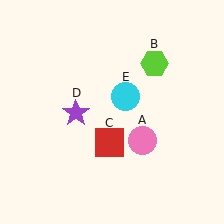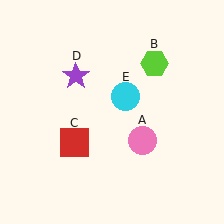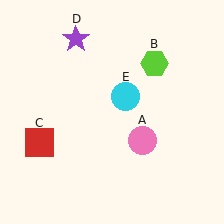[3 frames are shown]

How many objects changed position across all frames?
2 objects changed position: red square (object C), purple star (object D).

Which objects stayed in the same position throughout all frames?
Pink circle (object A) and lime hexagon (object B) and cyan circle (object E) remained stationary.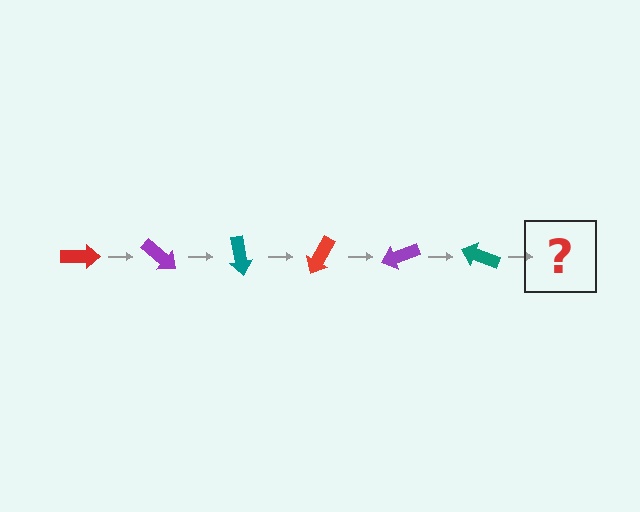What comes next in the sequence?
The next element should be a red arrow, rotated 240 degrees from the start.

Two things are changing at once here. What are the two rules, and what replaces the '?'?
The two rules are that it rotates 40 degrees each step and the color cycles through red, purple, and teal. The '?' should be a red arrow, rotated 240 degrees from the start.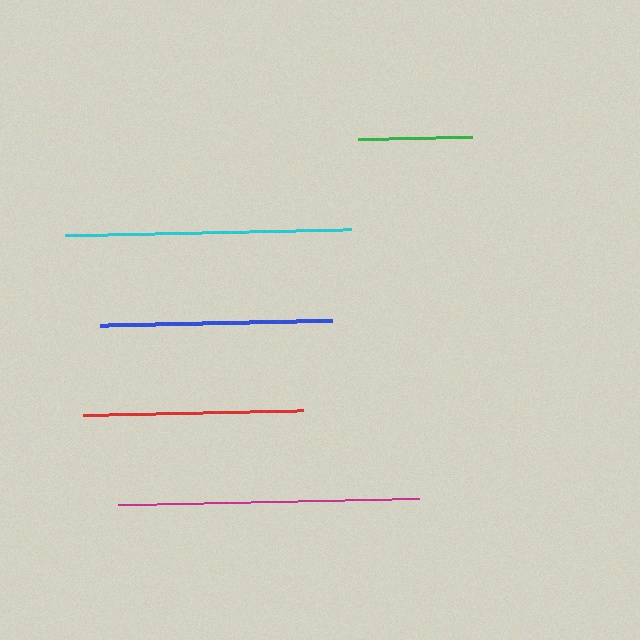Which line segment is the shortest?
The green line is the shortest at approximately 114 pixels.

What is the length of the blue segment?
The blue segment is approximately 232 pixels long.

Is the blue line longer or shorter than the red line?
The blue line is longer than the red line.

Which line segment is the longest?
The magenta line is the longest at approximately 301 pixels.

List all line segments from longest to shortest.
From longest to shortest: magenta, cyan, blue, red, green.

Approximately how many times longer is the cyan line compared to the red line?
The cyan line is approximately 1.3 times the length of the red line.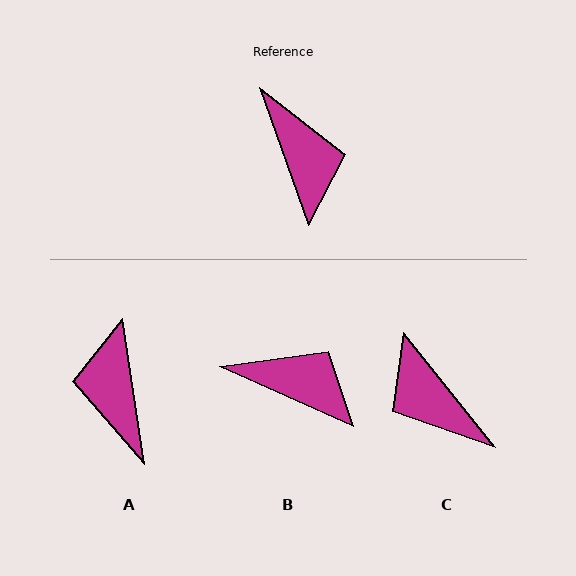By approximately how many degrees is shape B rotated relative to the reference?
Approximately 46 degrees counter-clockwise.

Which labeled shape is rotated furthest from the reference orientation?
A, about 169 degrees away.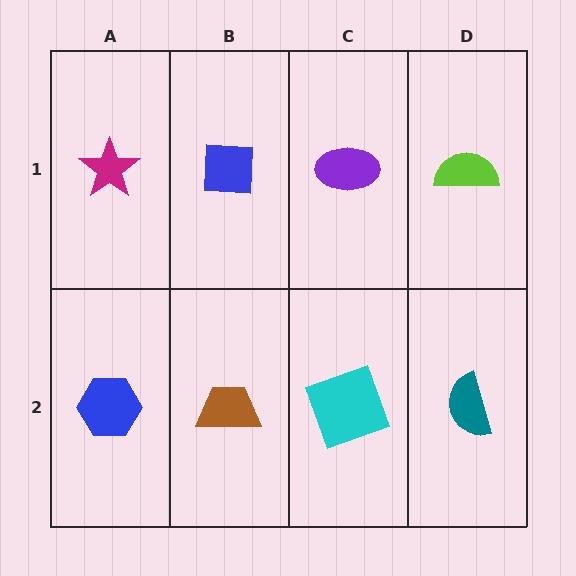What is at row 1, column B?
A blue square.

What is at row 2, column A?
A blue hexagon.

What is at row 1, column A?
A magenta star.